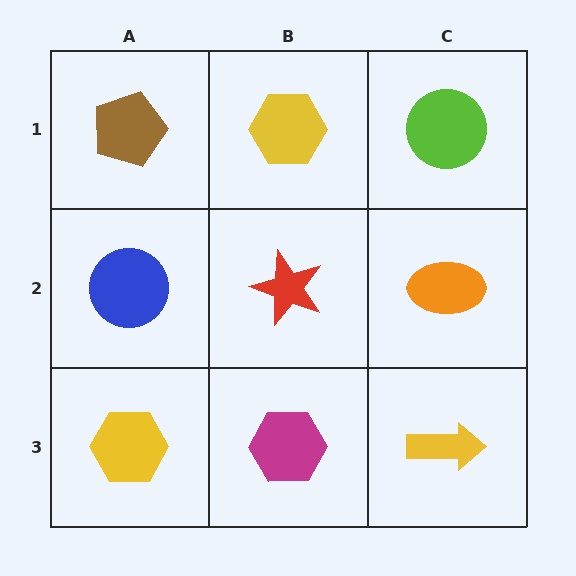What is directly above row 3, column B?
A red star.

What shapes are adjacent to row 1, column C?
An orange ellipse (row 2, column C), a yellow hexagon (row 1, column B).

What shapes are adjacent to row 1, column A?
A blue circle (row 2, column A), a yellow hexagon (row 1, column B).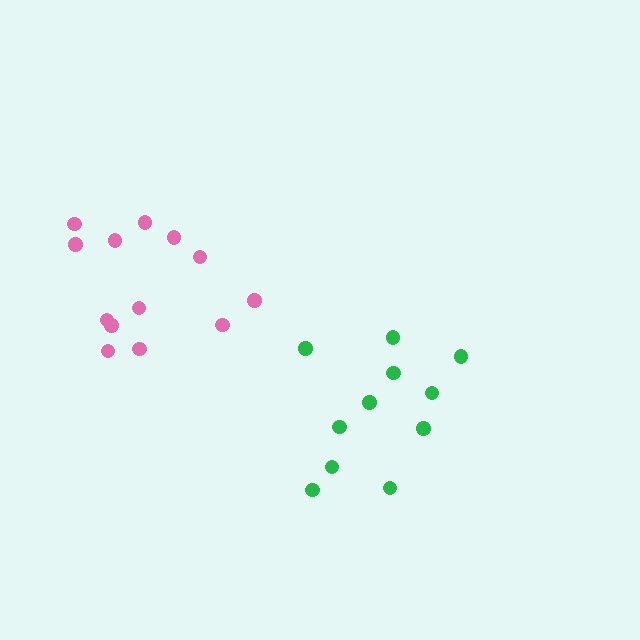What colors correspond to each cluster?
The clusters are colored: pink, green.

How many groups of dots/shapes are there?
There are 2 groups.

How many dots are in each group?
Group 1: 13 dots, Group 2: 11 dots (24 total).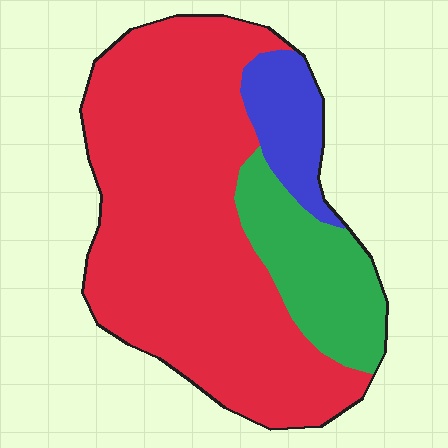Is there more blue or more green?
Green.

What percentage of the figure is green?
Green takes up about one fifth (1/5) of the figure.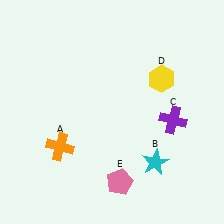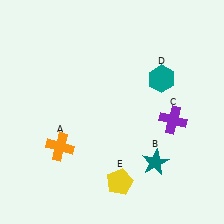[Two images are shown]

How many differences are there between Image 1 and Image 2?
There are 3 differences between the two images.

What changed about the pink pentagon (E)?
In Image 1, E is pink. In Image 2, it changed to yellow.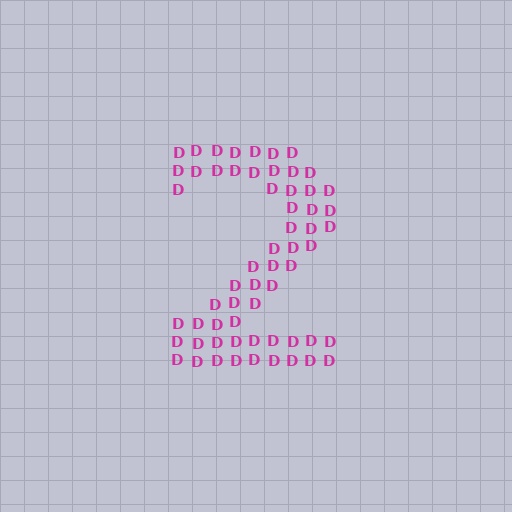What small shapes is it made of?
It is made of small letter D's.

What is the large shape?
The large shape is the digit 2.